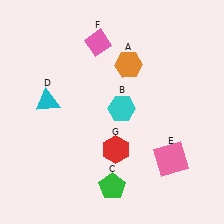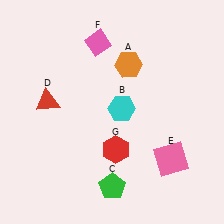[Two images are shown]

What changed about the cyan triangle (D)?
In Image 1, D is cyan. In Image 2, it changed to red.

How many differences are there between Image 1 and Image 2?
There is 1 difference between the two images.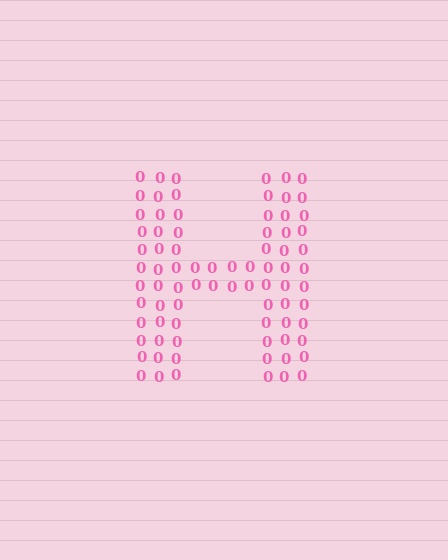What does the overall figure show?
The overall figure shows the letter H.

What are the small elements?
The small elements are digit 0's.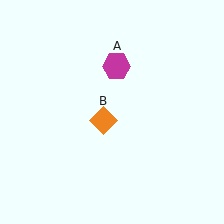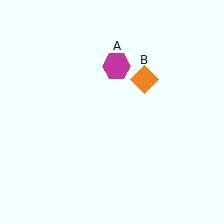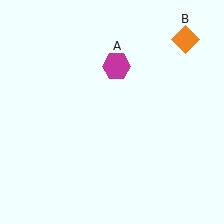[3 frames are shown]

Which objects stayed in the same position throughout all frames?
Magenta hexagon (object A) remained stationary.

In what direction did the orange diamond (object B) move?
The orange diamond (object B) moved up and to the right.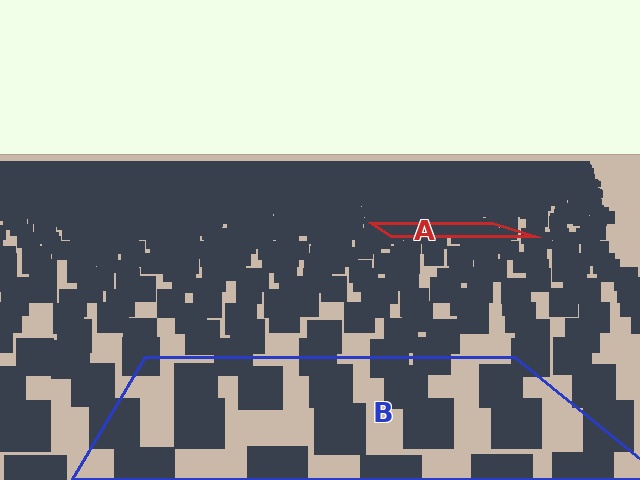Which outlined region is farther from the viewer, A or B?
Region A is farther from the viewer — the texture elements inside it appear smaller and more densely packed.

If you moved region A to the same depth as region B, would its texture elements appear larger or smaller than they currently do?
They would appear larger. At a closer depth, the same texture elements are projected at a bigger on-screen size.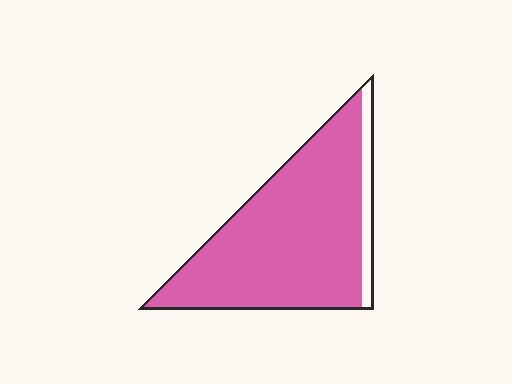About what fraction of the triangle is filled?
About nine tenths (9/10).